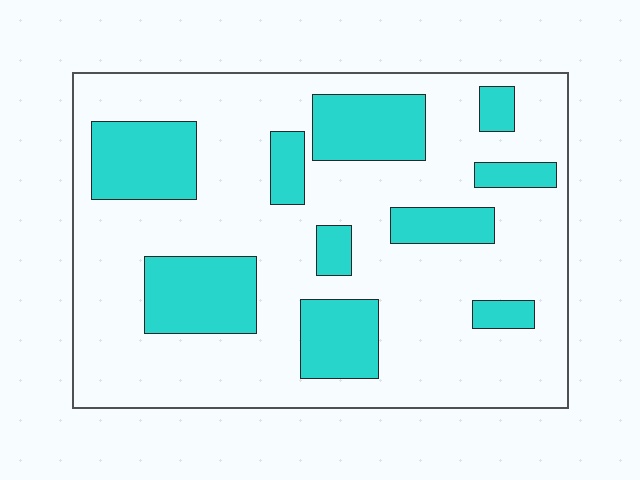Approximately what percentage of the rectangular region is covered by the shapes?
Approximately 25%.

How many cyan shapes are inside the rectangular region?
10.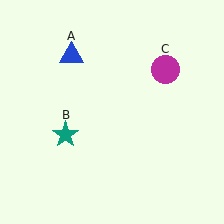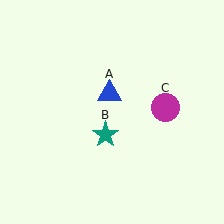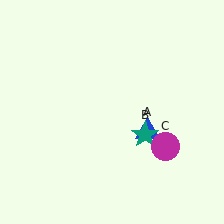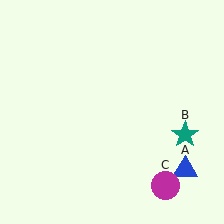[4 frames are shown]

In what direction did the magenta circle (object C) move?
The magenta circle (object C) moved down.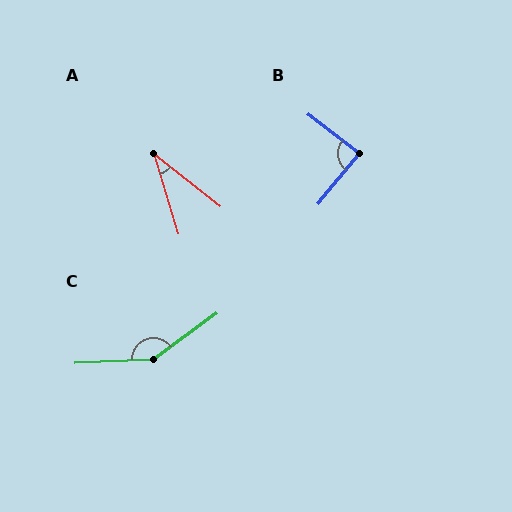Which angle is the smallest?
A, at approximately 35 degrees.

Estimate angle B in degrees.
Approximately 88 degrees.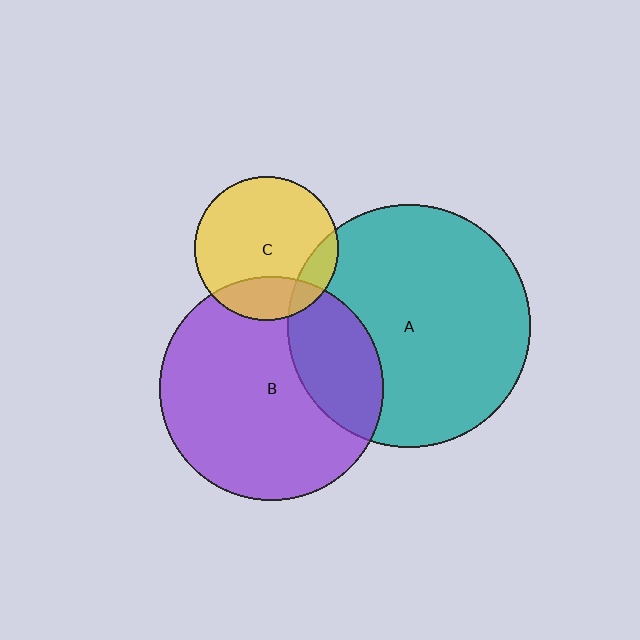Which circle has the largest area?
Circle A (teal).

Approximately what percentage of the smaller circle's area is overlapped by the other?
Approximately 20%.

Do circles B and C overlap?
Yes.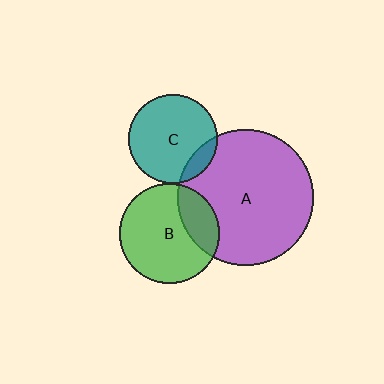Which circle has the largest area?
Circle A (purple).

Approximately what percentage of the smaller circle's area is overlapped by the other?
Approximately 15%.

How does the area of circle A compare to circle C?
Approximately 2.3 times.